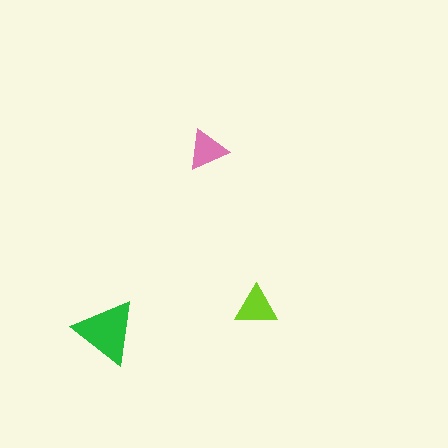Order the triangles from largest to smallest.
the green one, the lime one, the pink one.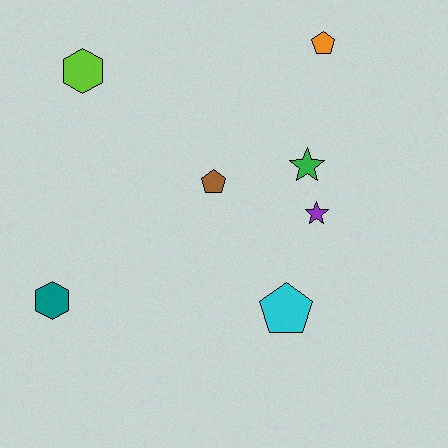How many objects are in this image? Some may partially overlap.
There are 7 objects.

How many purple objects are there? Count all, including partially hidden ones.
There is 1 purple object.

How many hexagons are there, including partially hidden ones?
There are 2 hexagons.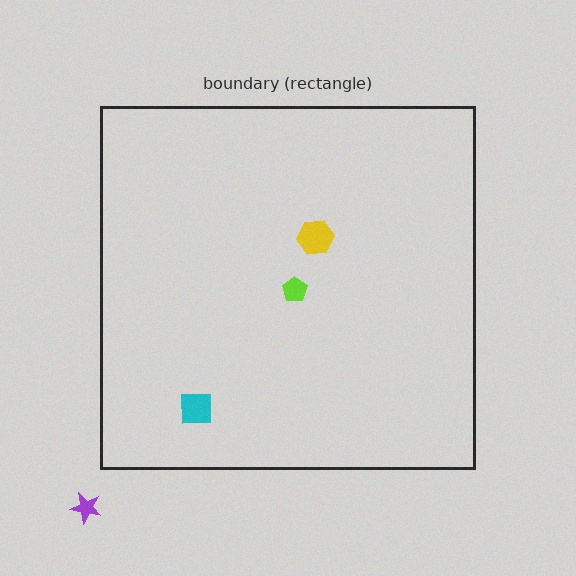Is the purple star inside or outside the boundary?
Outside.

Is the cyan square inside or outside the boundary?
Inside.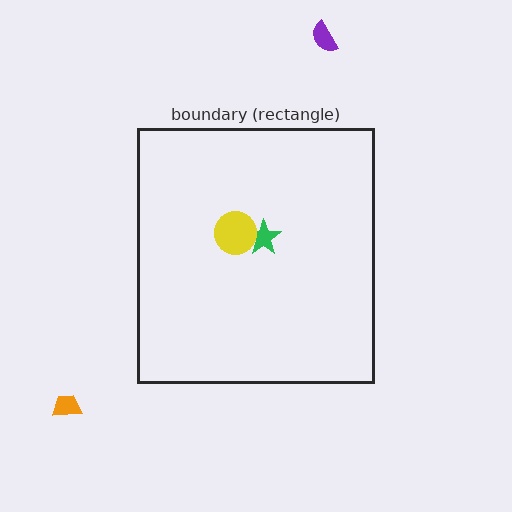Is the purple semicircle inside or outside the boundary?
Outside.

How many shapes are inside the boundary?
2 inside, 2 outside.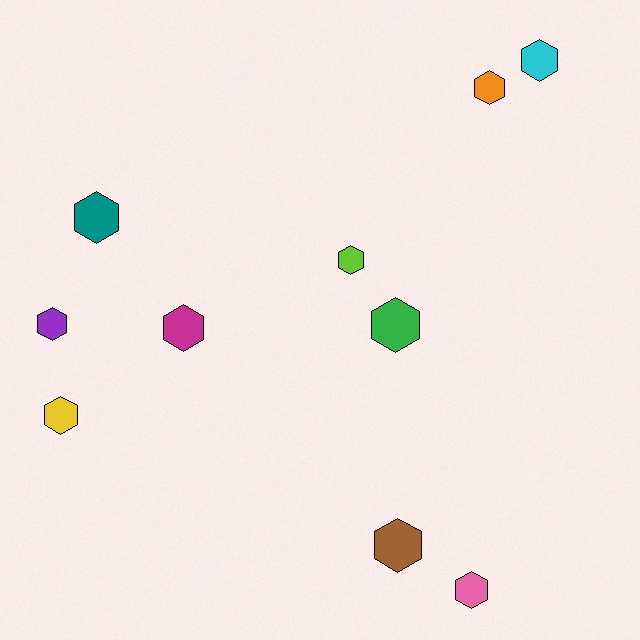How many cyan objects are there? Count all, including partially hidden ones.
There is 1 cyan object.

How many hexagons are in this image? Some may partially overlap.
There are 10 hexagons.